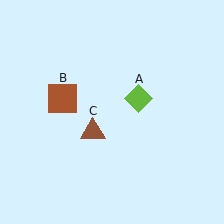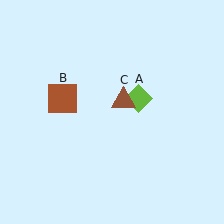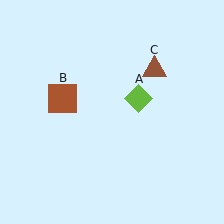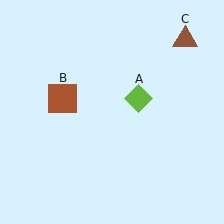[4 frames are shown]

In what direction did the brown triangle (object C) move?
The brown triangle (object C) moved up and to the right.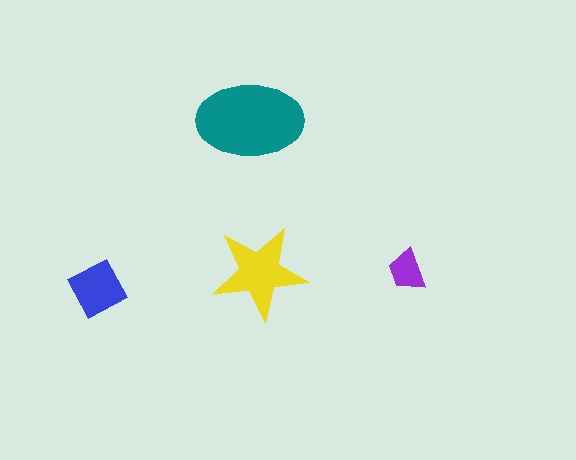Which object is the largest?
The teal ellipse.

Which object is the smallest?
The purple trapezoid.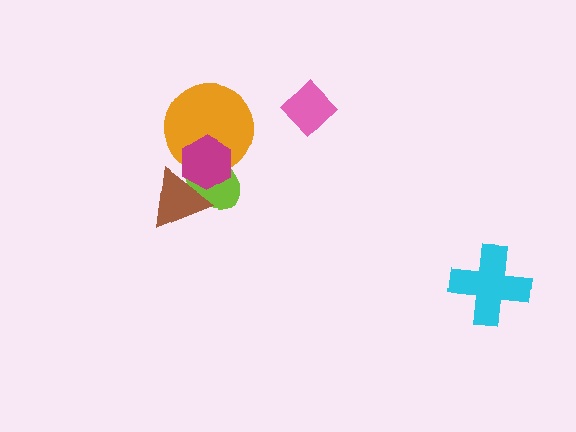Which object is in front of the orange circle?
The magenta hexagon is in front of the orange circle.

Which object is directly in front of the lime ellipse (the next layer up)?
The brown triangle is directly in front of the lime ellipse.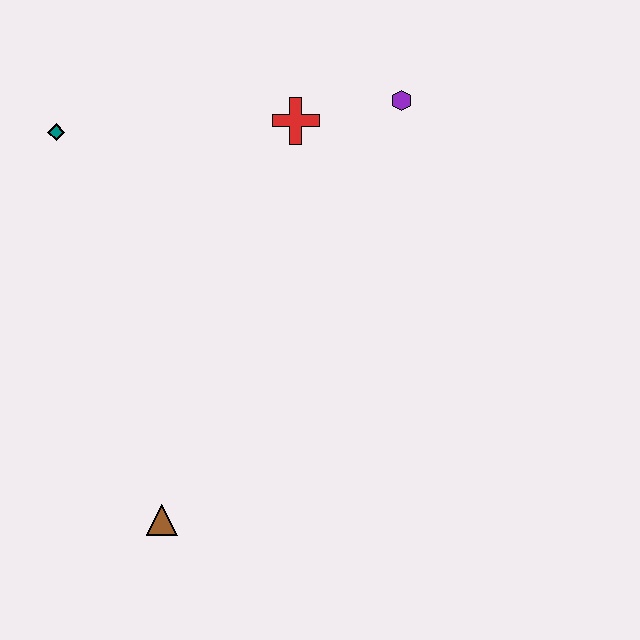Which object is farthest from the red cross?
The brown triangle is farthest from the red cross.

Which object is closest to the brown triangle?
The teal diamond is closest to the brown triangle.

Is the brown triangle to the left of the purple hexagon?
Yes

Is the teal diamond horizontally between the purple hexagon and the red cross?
No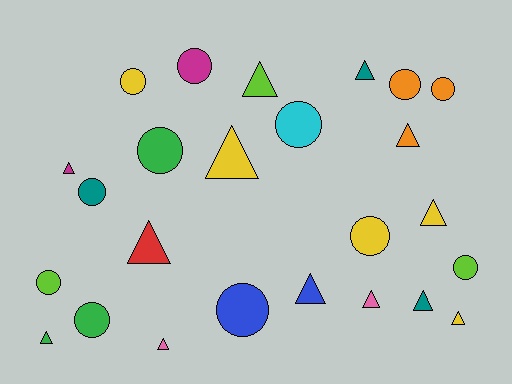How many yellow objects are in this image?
There are 5 yellow objects.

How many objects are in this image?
There are 25 objects.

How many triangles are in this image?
There are 13 triangles.